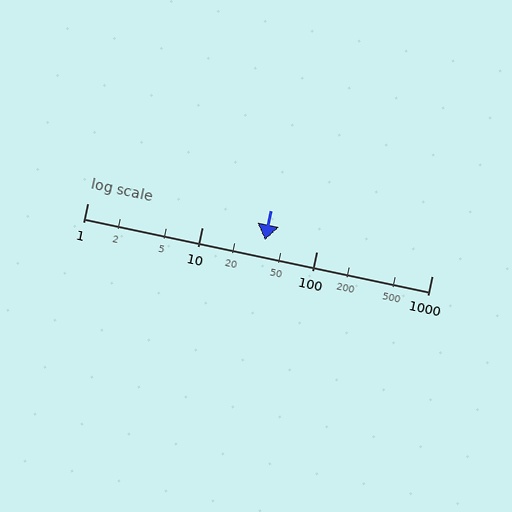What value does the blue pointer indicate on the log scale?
The pointer indicates approximately 35.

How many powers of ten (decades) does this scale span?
The scale spans 3 decades, from 1 to 1000.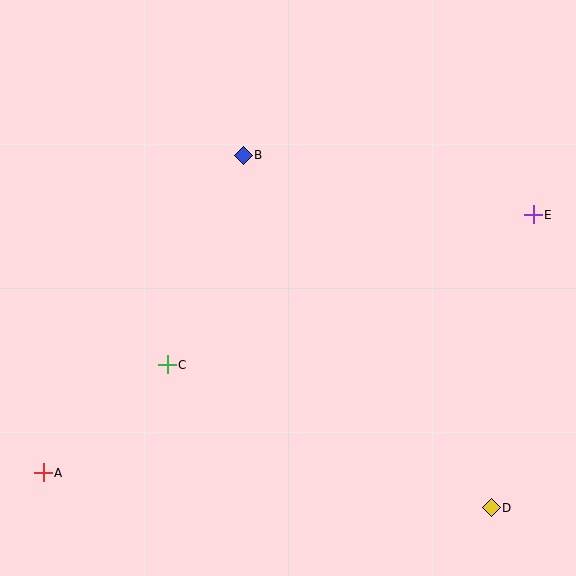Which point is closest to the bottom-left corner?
Point A is closest to the bottom-left corner.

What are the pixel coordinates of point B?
Point B is at (243, 156).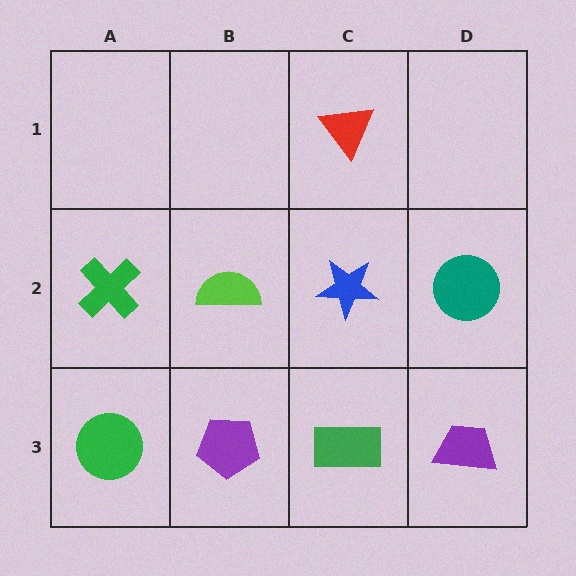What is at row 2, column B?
A lime semicircle.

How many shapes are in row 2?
4 shapes.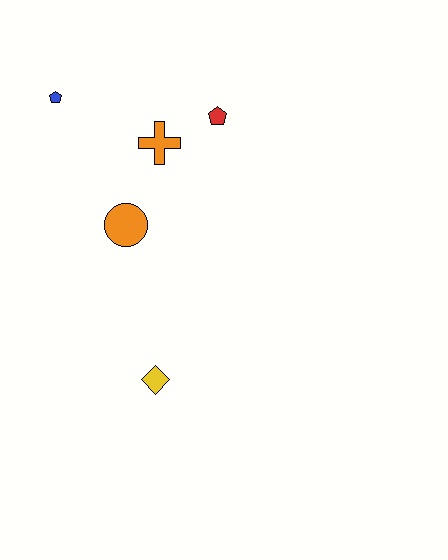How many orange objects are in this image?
There are 2 orange objects.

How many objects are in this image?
There are 5 objects.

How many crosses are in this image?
There is 1 cross.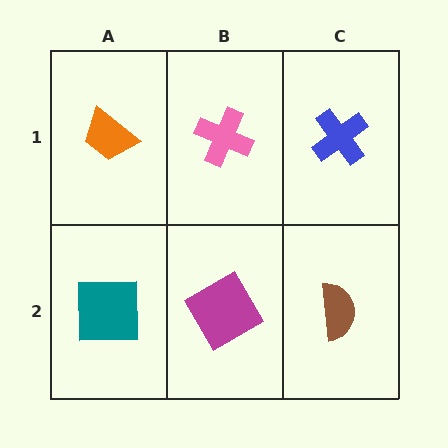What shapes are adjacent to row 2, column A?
An orange trapezoid (row 1, column A), a magenta diamond (row 2, column B).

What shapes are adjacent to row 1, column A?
A teal square (row 2, column A), a pink cross (row 1, column B).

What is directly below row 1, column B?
A magenta diamond.